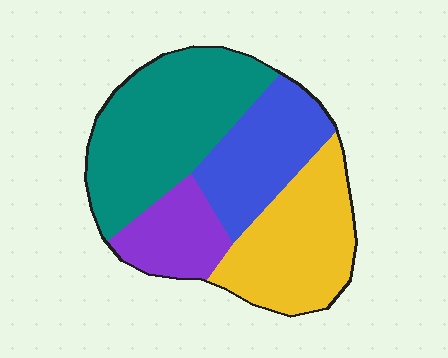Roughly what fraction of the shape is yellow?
Yellow covers 28% of the shape.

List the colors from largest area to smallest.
From largest to smallest: teal, yellow, blue, purple.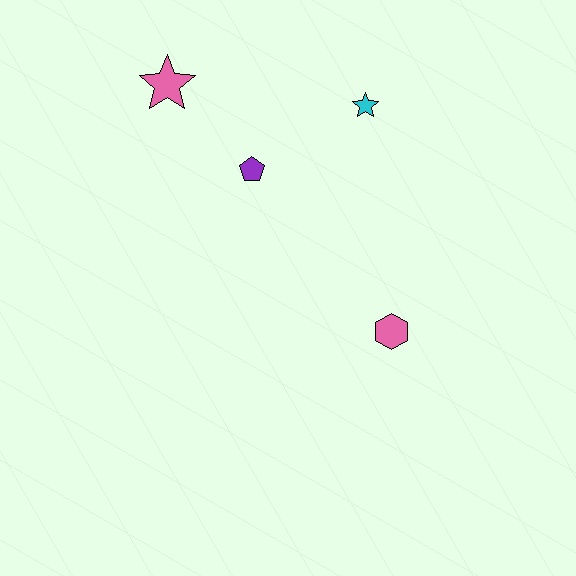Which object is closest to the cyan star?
The purple pentagon is closest to the cyan star.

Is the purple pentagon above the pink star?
No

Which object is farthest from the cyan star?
The pink hexagon is farthest from the cyan star.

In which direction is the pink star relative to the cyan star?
The pink star is to the left of the cyan star.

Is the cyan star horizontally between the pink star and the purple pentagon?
No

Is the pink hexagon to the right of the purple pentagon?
Yes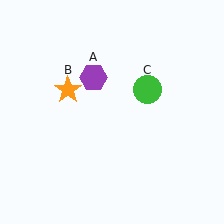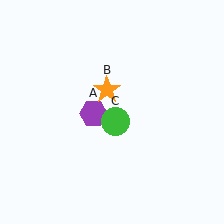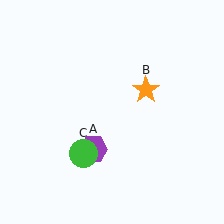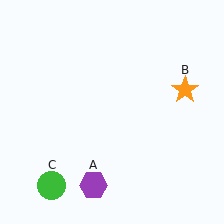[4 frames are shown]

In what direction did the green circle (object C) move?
The green circle (object C) moved down and to the left.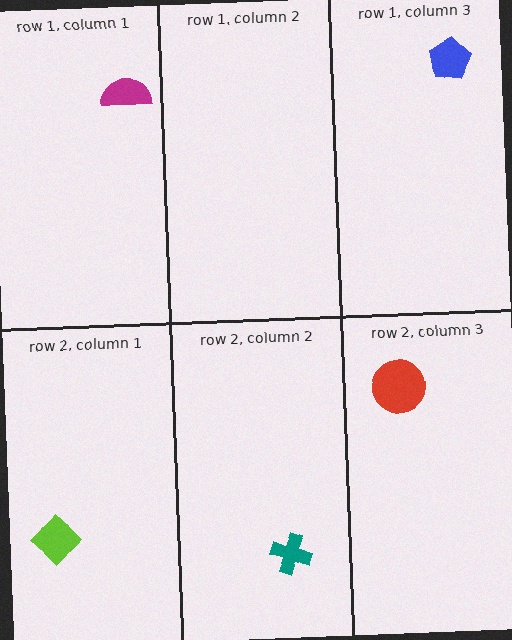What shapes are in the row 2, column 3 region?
The red circle.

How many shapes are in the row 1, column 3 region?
1.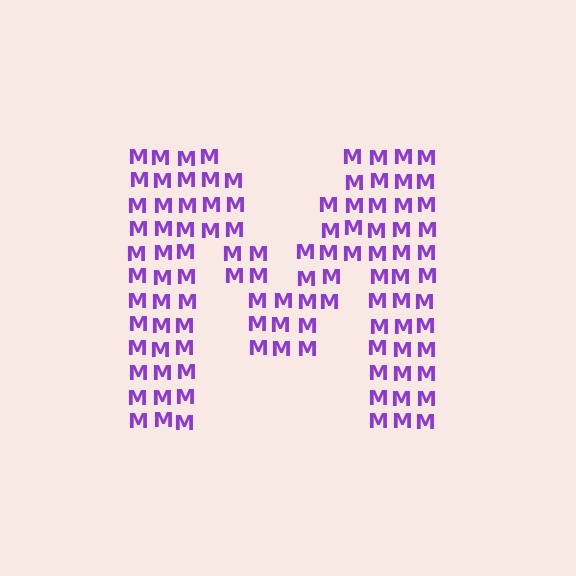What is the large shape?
The large shape is the letter M.